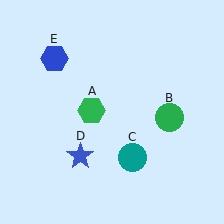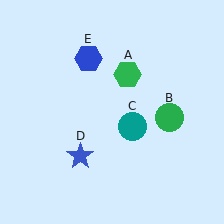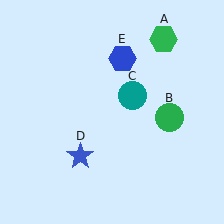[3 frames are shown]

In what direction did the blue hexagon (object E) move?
The blue hexagon (object E) moved right.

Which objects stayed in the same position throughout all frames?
Green circle (object B) and blue star (object D) remained stationary.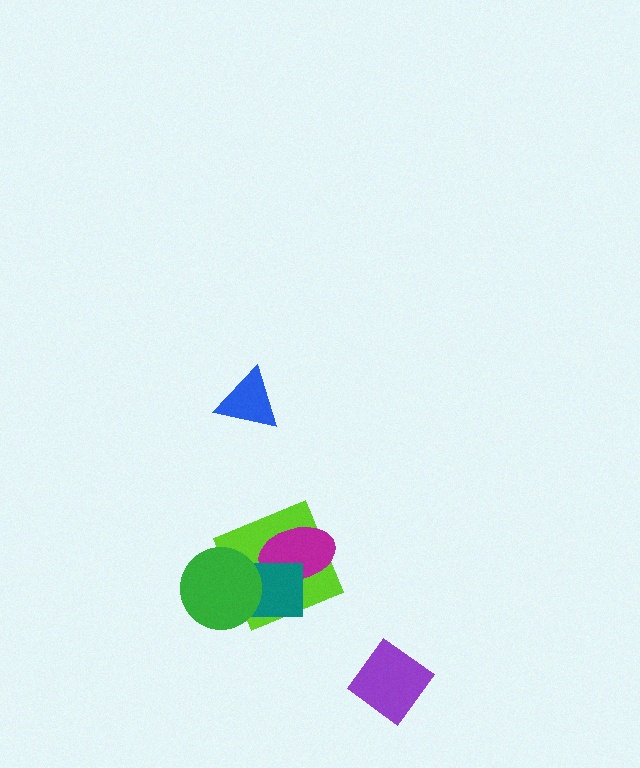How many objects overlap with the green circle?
2 objects overlap with the green circle.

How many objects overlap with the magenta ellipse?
2 objects overlap with the magenta ellipse.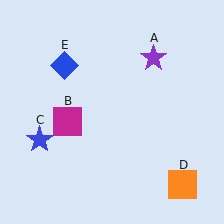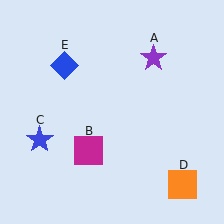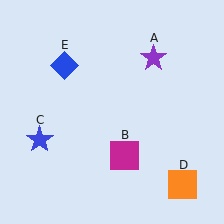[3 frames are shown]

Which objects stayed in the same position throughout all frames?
Purple star (object A) and blue star (object C) and orange square (object D) and blue diamond (object E) remained stationary.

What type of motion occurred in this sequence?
The magenta square (object B) rotated counterclockwise around the center of the scene.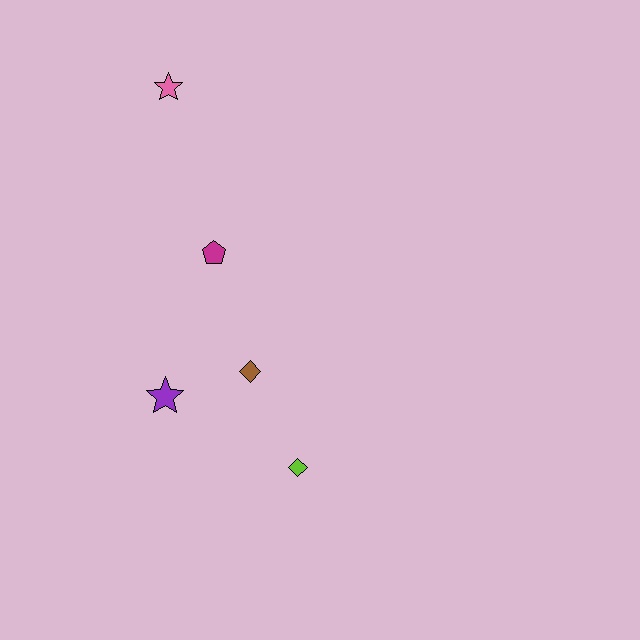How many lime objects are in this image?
There is 1 lime object.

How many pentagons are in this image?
There is 1 pentagon.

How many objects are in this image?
There are 5 objects.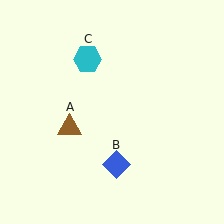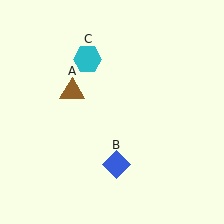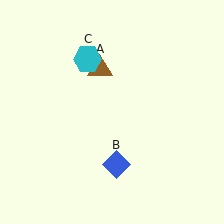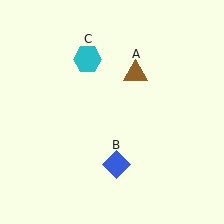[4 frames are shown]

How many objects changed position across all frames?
1 object changed position: brown triangle (object A).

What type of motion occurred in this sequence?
The brown triangle (object A) rotated clockwise around the center of the scene.